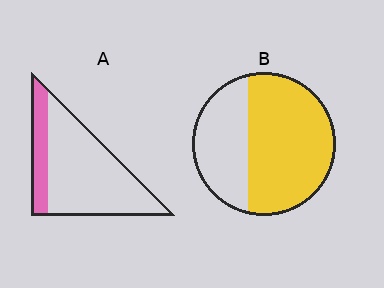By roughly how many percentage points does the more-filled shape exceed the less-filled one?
By roughly 40 percentage points (B over A).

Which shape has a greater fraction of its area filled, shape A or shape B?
Shape B.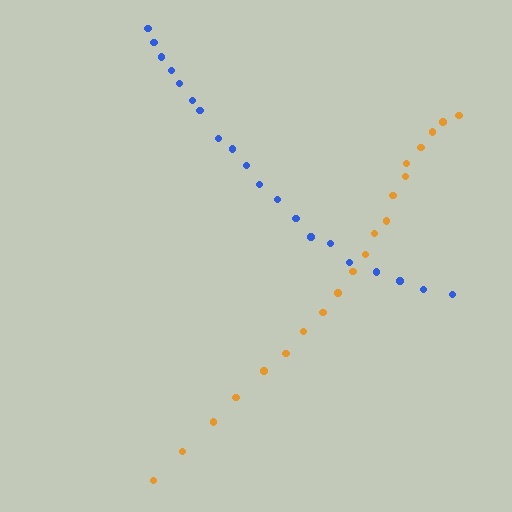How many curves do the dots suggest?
There are 2 distinct paths.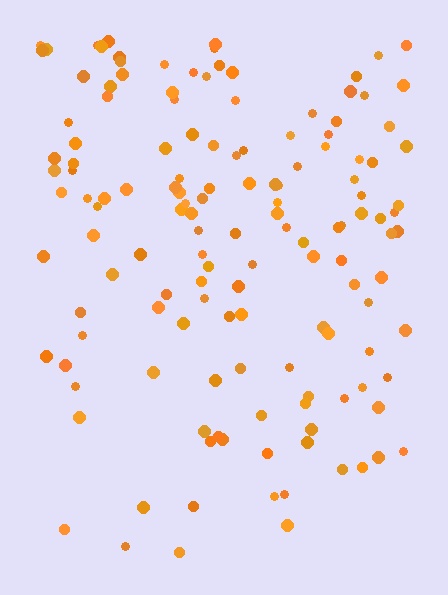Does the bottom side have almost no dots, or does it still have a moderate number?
Still a moderate number, just noticeably fewer than the top.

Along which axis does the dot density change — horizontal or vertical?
Vertical.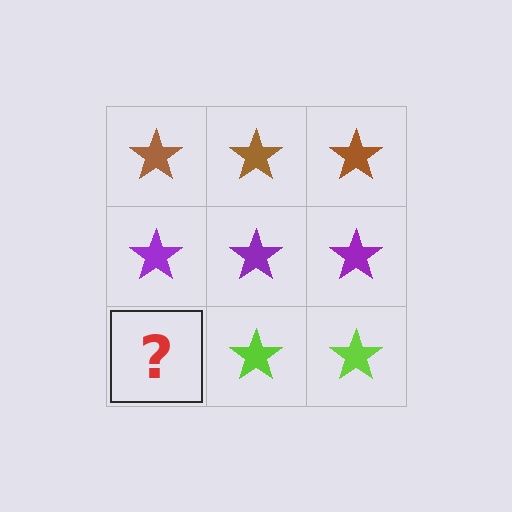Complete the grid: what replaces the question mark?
The question mark should be replaced with a lime star.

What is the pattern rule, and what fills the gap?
The rule is that each row has a consistent color. The gap should be filled with a lime star.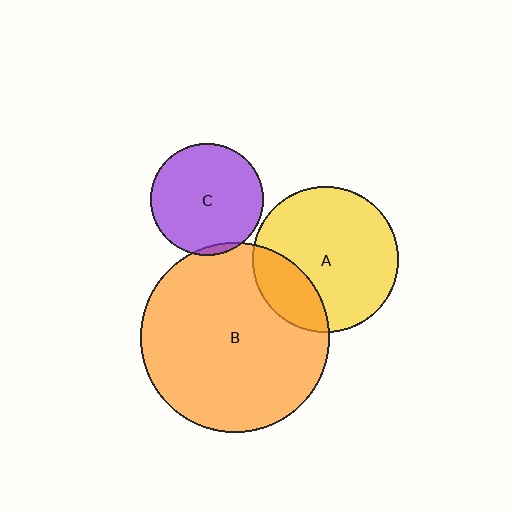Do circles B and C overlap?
Yes.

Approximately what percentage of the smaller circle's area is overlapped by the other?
Approximately 5%.